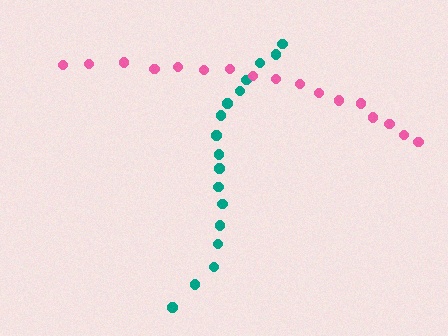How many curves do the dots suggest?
There are 2 distinct paths.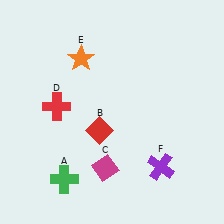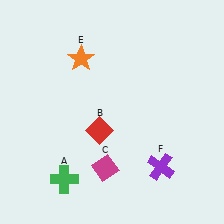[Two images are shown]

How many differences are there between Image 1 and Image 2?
There is 1 difference between the two images.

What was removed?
The red cross (D) was removed in Image 2.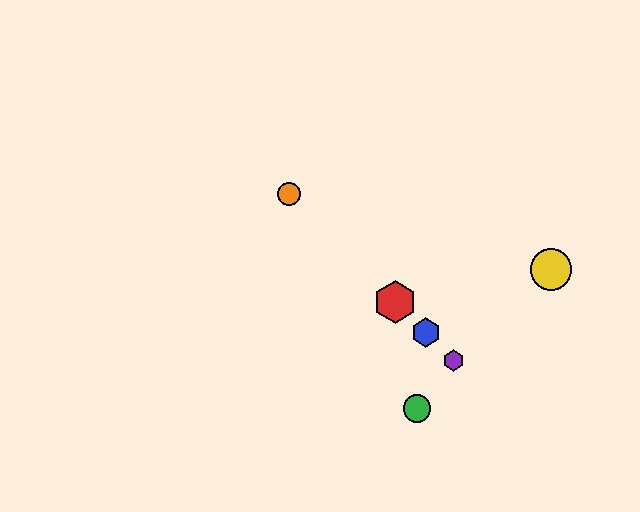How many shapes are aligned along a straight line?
4 shapes (the red hexagon, the blue hexagon, the purple hexagon, the orange circle) are aligned along a straight line.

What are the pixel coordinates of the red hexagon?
The red hexagon is at (395, 302).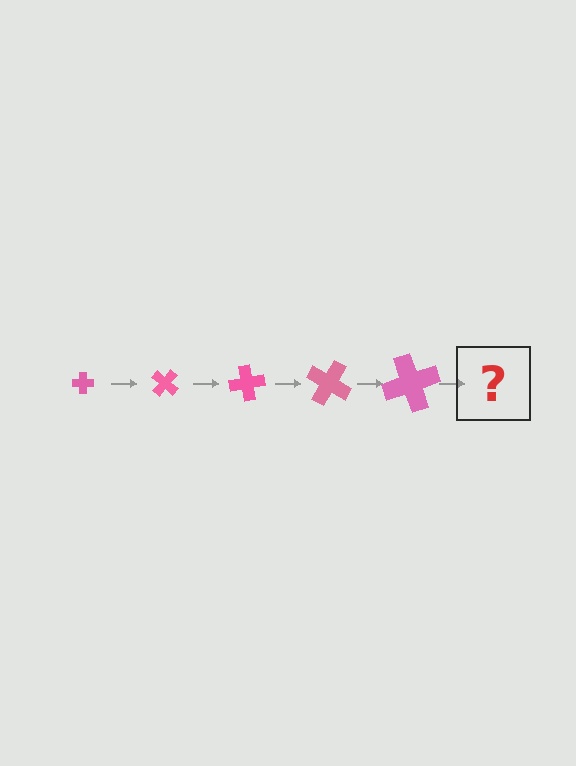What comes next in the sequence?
The next element should be a cross, larger than the previous one and rotated 200 degrees from the start.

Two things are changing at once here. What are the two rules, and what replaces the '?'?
The two rules are that the cross grows larger each step and it rotates 40 degrees each step. The '?' should be a cross, larger than the previous one and rotated 200 degrees from the start.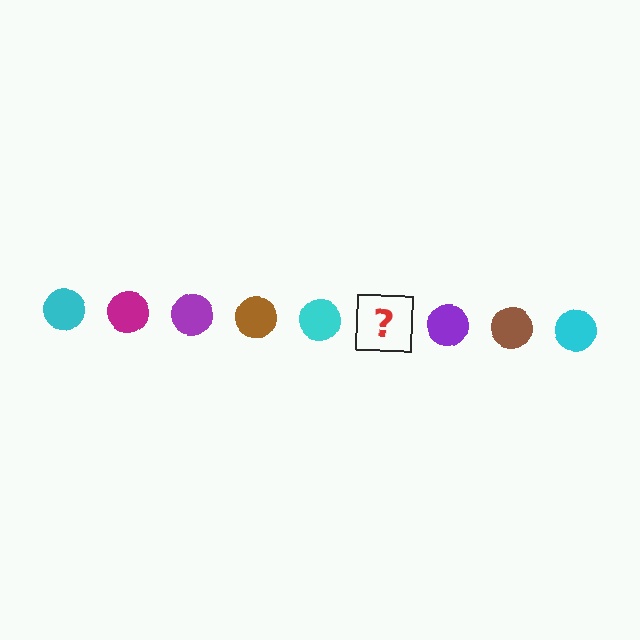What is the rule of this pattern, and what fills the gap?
The rule is that the pattern cycles through cyan, magenta, purple, brown circles. The gap should be filled with a magenta circle.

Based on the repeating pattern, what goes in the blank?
The blank should be a magenta circle.